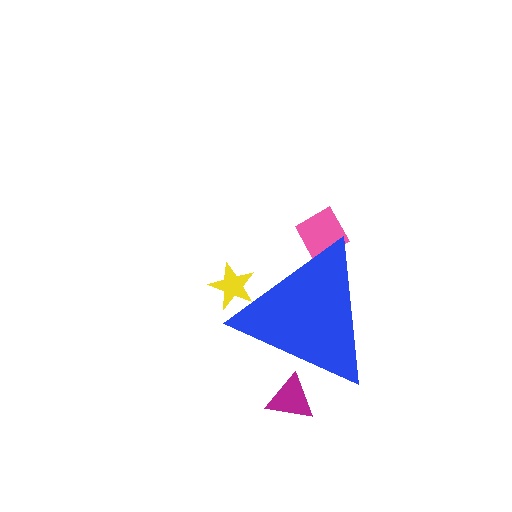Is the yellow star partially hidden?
Yes, the yellow star is partially hidden behind the blue triangle.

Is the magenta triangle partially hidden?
Yes, the magenta triangle is partially hidden behind the blue triangle.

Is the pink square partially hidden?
Yes, the pink square is partially hidden behind the blue triangle.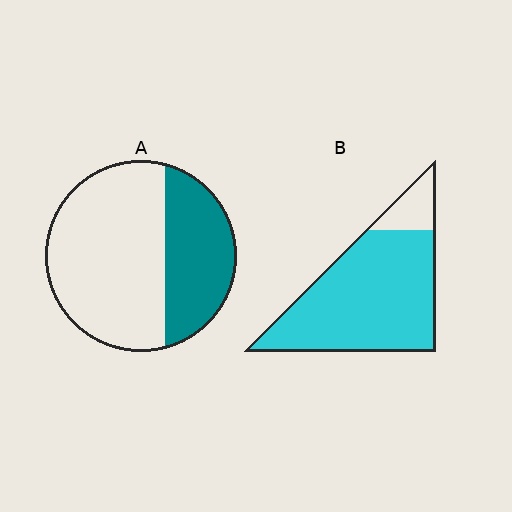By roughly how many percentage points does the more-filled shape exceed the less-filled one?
By roughly 50 percentage points (B over A).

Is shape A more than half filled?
No.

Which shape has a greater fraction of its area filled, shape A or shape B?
Shape B.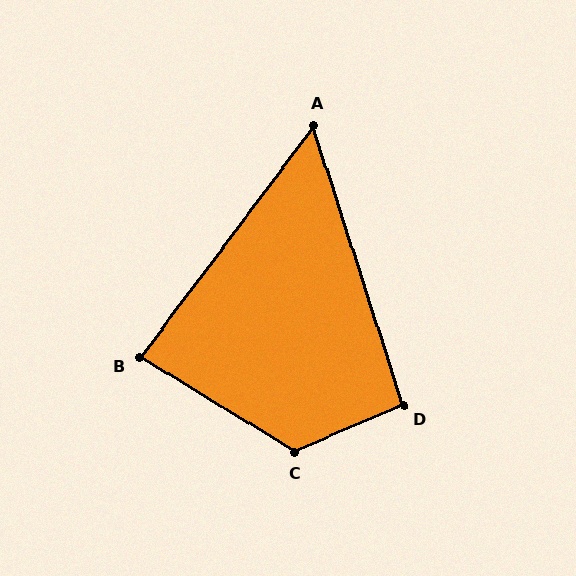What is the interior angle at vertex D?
Approximately 95 degrees (obtuse).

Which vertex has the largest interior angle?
C, at approximately 125 degrees.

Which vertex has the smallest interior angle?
A, at approximately 55 degrees.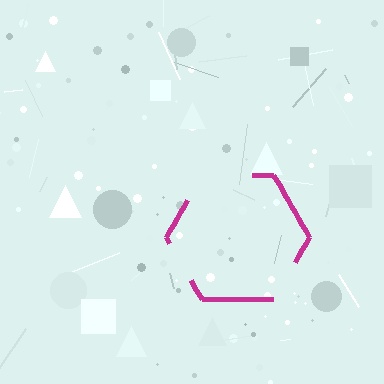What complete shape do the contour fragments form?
The contour fragments form a hexagon.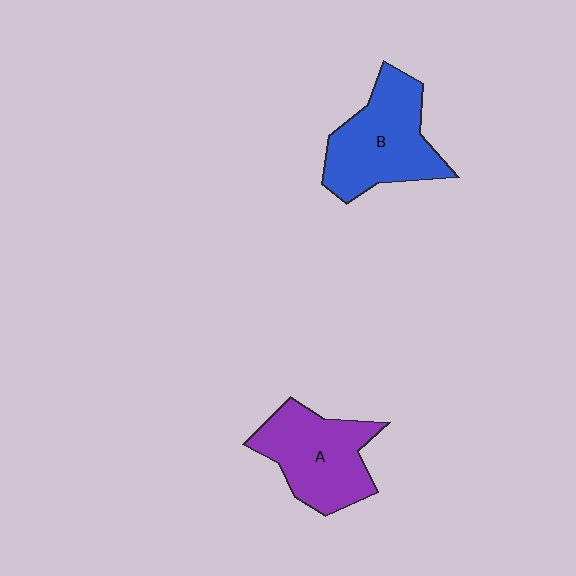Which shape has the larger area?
Shape B (blue).